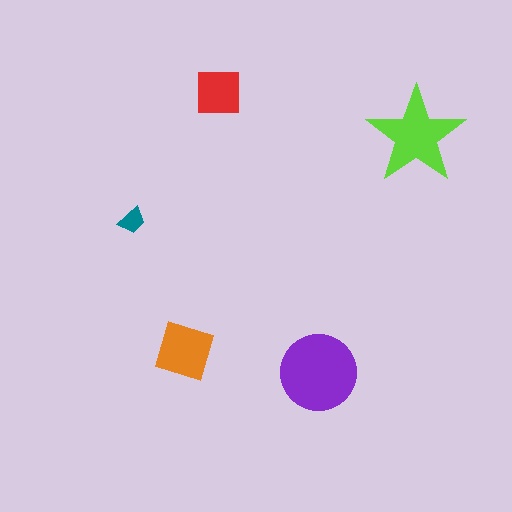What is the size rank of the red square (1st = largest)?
4th.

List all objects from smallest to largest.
The teal trapezoid, the red square, the orange square, the lime star, the purple circle.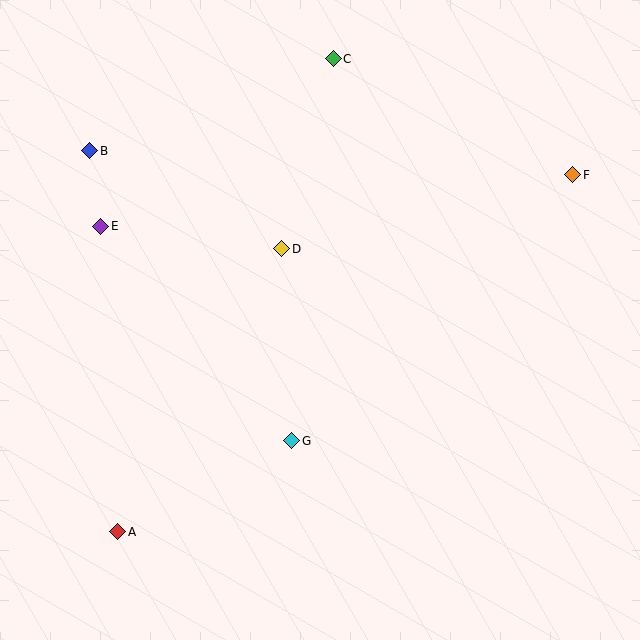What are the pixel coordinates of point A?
Point A is at (118, 532).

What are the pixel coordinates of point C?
Point C is at (333, 59).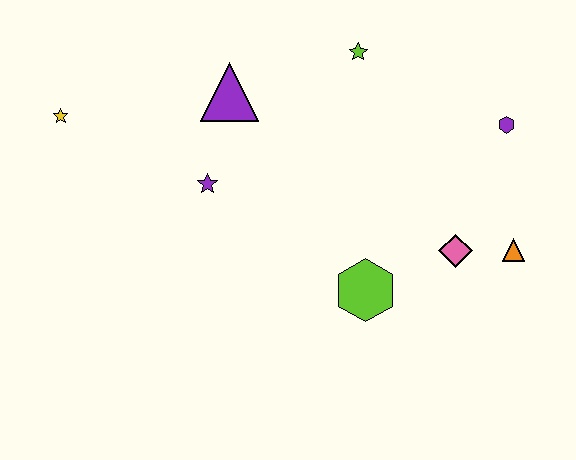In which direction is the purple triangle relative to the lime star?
The purple triangle is to the left of the lime star.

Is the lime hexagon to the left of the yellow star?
No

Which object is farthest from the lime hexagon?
The yellow star is farthest from the lime hexagon.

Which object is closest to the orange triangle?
The pink diamond is closest to the orange triangle.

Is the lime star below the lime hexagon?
No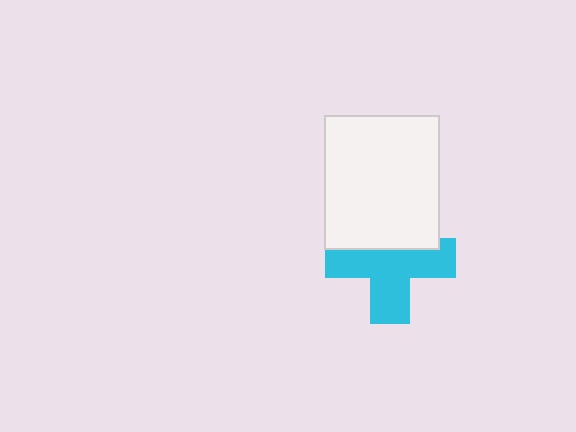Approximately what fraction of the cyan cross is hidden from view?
Roughly 36% of the cyan cross is hidden behind the white rectangle.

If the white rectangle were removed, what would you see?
You would see the complete cyan cross.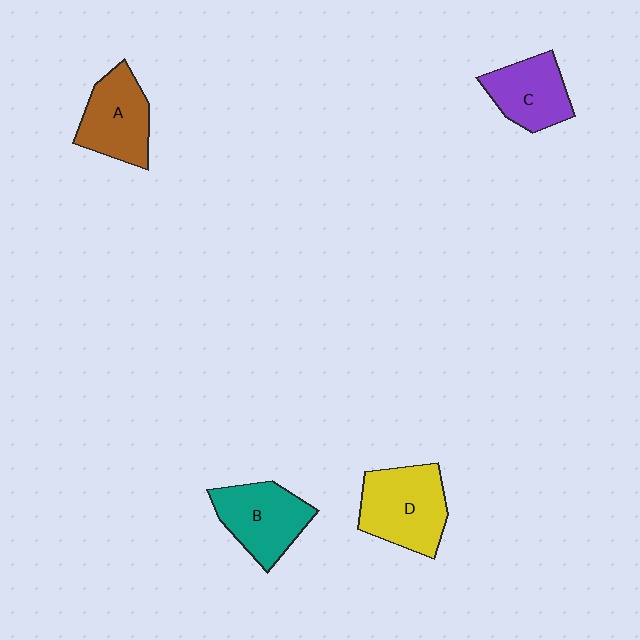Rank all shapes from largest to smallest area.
From largest to smallest: D (yellow), B (teal), A (brown), C (purple).